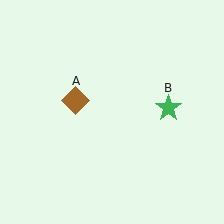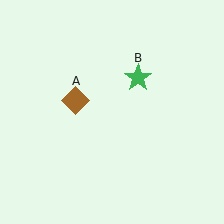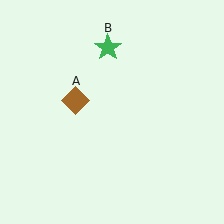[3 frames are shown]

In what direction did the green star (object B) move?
The green star (object B) moved up and to the left.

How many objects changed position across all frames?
1 object changed position: green star (object B).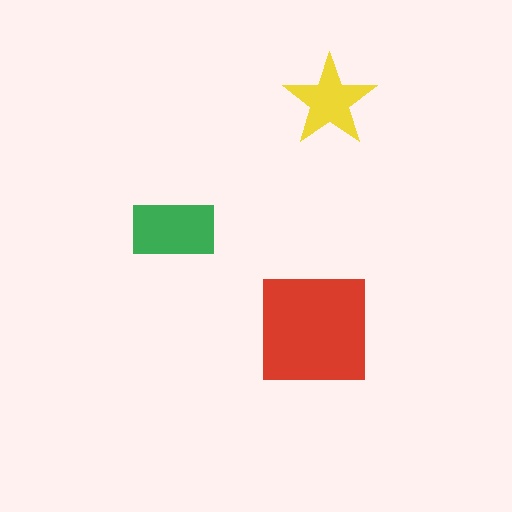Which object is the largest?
The red square.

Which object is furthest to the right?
The yellow star is rightmost.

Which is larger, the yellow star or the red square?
The red square.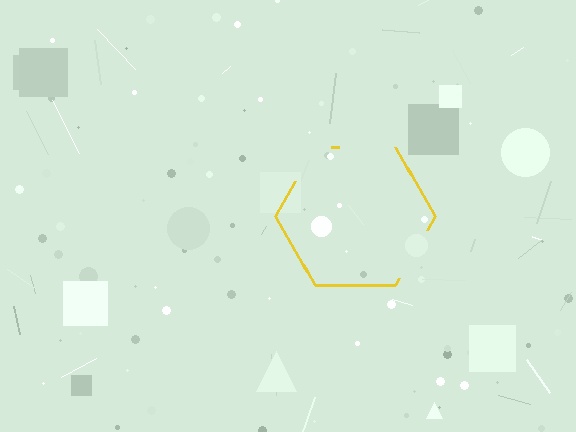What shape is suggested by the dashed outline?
The dashed outline suggests a hexagon.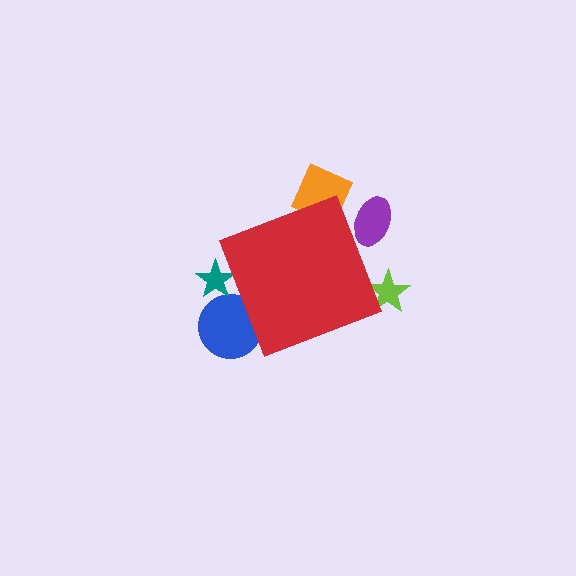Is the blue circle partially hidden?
Yes, the blue circle is partially hidden behind the red diamond.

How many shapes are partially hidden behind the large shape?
5 shapes are partially hidden.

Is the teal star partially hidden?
Yes, the teal star is partially hidden behind the red diamond.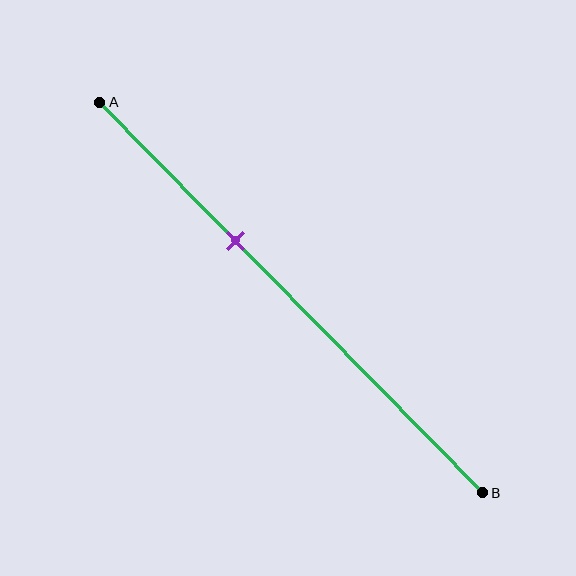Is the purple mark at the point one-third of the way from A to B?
Yes, the mark is approximately at the one-third point.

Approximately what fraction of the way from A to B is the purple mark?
The purple mark is approximately 35% of the way from A to B.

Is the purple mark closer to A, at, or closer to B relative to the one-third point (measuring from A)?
The purple mark is approximately at the one-third point of segment AB.